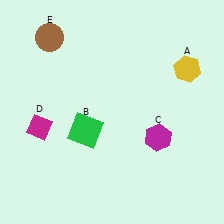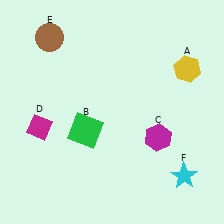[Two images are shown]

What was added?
A cyan star (F) was added in Image 2.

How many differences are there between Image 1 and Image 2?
There is 1 difference between the two images.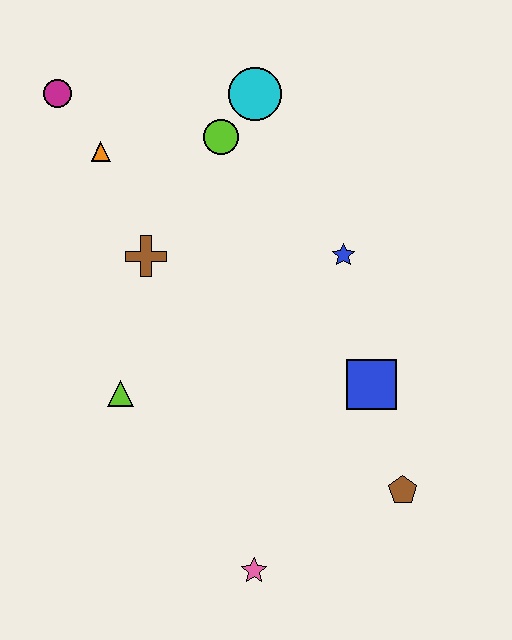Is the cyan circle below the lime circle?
No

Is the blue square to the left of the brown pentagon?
Yes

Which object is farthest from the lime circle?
The pink star is farthest from the lime circle.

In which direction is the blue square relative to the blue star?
The blue square is below the blue star.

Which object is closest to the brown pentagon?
The blue square is closest to the brown pentagon.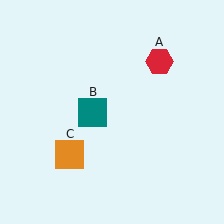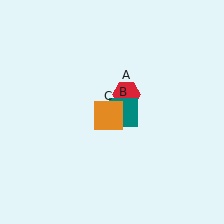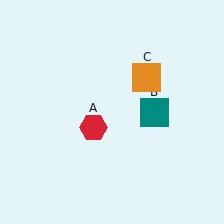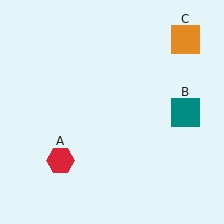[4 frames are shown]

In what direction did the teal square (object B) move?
The teal square (object B) moved right.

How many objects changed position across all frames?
3 objects changed position: red hexagon (object A), teal square (object B), orange square (object C).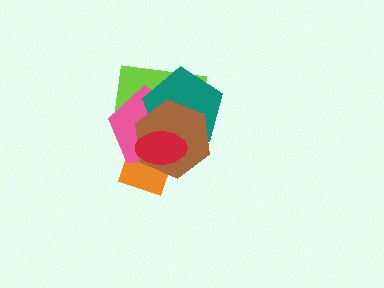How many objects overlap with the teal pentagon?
5 objects overlap with the teal pentagon.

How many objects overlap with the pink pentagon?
5 objects overlap with the pink pentagon.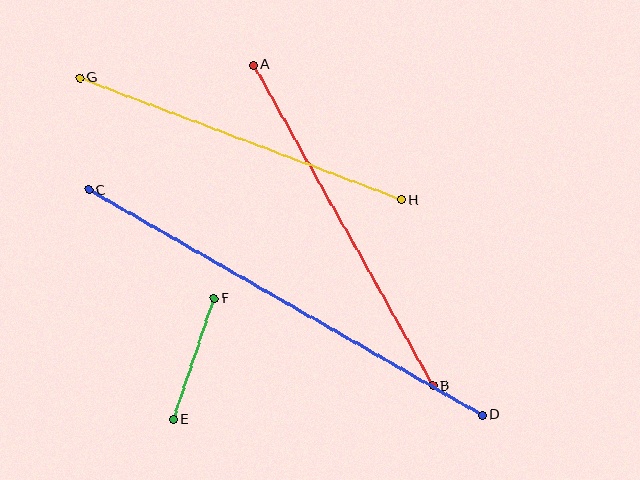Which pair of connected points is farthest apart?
Points C and D are farthest apart.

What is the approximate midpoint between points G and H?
The midpoint is at approximately (241, 139) pixels.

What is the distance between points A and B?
The distance is approximately 367 pixels.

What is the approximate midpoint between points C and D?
The midpoint is at approximately (285, 302) pixels.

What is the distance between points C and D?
The distance is approximately 453 pixels.